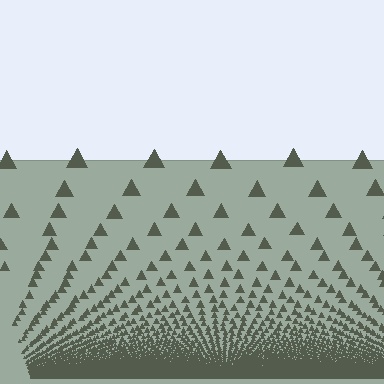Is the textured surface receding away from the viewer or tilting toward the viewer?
The surface appears to tilt toward the viewer. Texture elements get larger and sparser toward the top.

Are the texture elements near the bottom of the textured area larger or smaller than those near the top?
Smaller. The gradient is inverted — elements near the bottom are smaller and denser.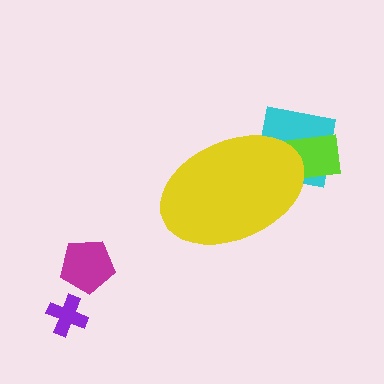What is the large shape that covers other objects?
A yellow ellipse.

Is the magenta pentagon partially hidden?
No, the magenta pentagon is fully visible.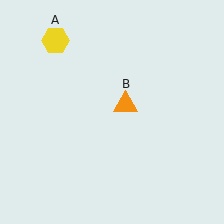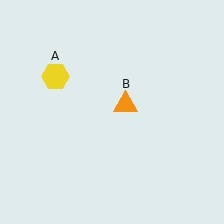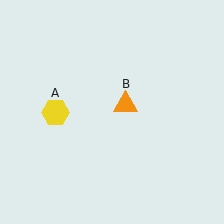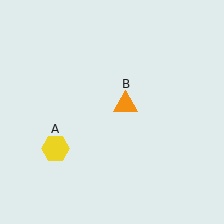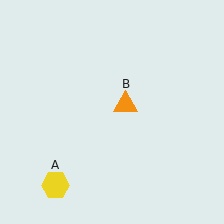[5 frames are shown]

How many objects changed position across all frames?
1 object changed position: yellow hexagon (object A).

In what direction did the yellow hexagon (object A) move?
The yellow hexagon (object A) moved down.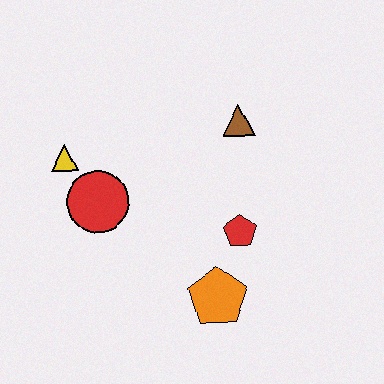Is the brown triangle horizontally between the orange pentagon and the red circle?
No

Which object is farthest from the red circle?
The brown triangle is farthest from the red circle.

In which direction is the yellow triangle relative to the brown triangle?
The yellow triangle is to the left of the brown triangle.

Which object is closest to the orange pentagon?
The red pentagon is closest to the orange pentagon.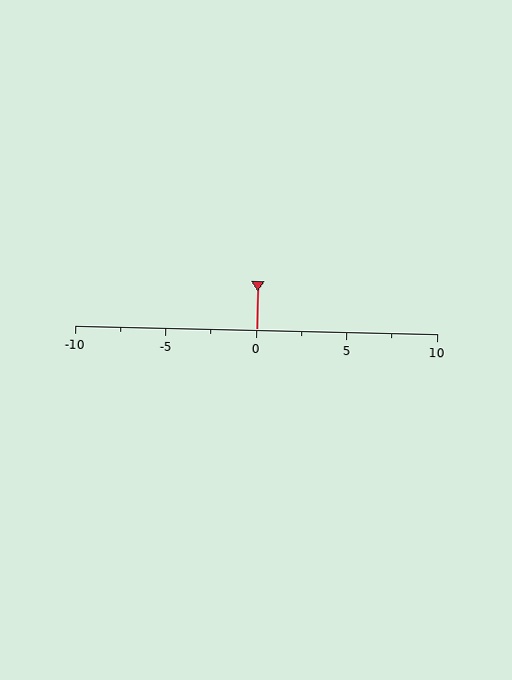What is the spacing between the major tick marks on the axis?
The major ticks are spaced 5 apart.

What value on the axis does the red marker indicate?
The marker indicates approximately 0.